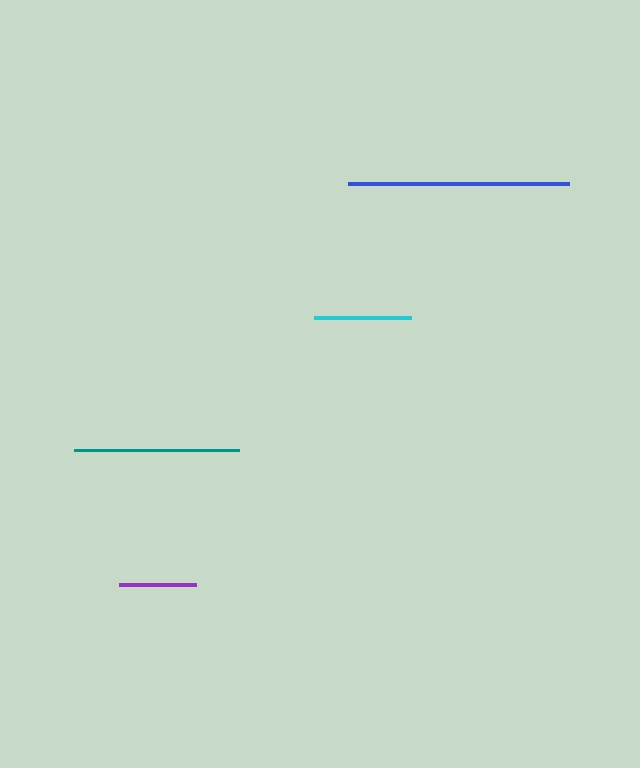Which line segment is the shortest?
The purple line is the shortest at approximately 77 pixels.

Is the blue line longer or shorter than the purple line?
The blue line is longer than the purple line.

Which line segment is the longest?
The blue line is the longest at approximately 221 pixels.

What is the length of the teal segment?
The teal segment is approximately 165 pixels long.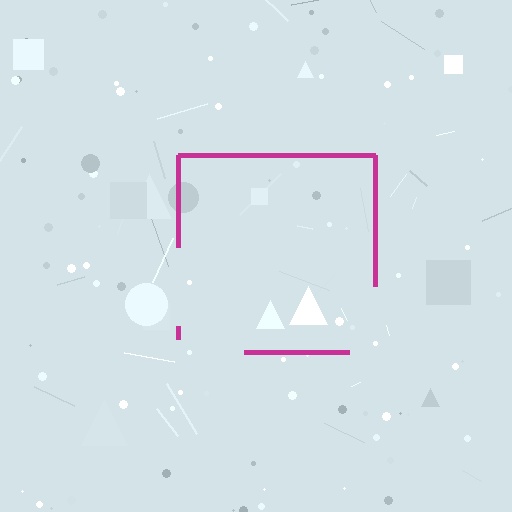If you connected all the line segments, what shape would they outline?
They would outline a square.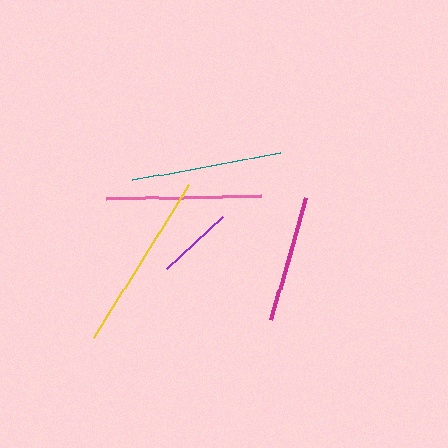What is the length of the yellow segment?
The yellow segment is approximately 180 pixels long.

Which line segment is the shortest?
The purple line is the shortest at approximately 77 pixels.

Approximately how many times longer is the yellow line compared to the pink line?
The yellow line is approximately 1.2 times the length of the pink line.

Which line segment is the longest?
The yellow line is the longest at approximately 180 pixels.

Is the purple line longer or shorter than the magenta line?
The magenta line is longer than the purple line.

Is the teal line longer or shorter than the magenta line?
The teal line is longer than the magenta line.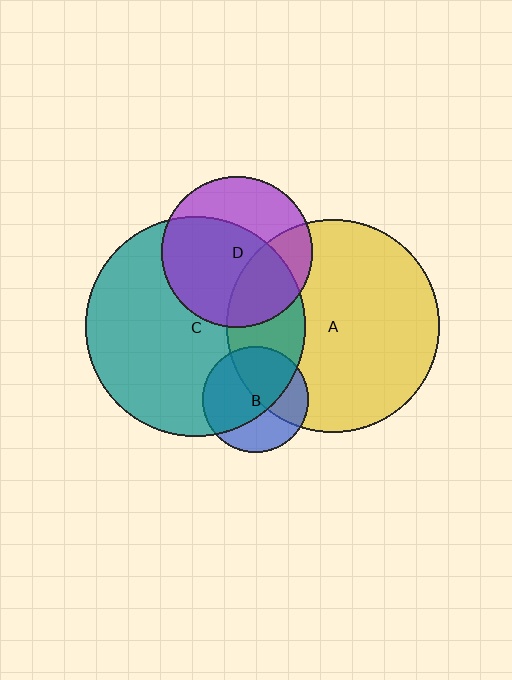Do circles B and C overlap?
Yes.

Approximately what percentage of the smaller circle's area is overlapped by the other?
Approximately 65%.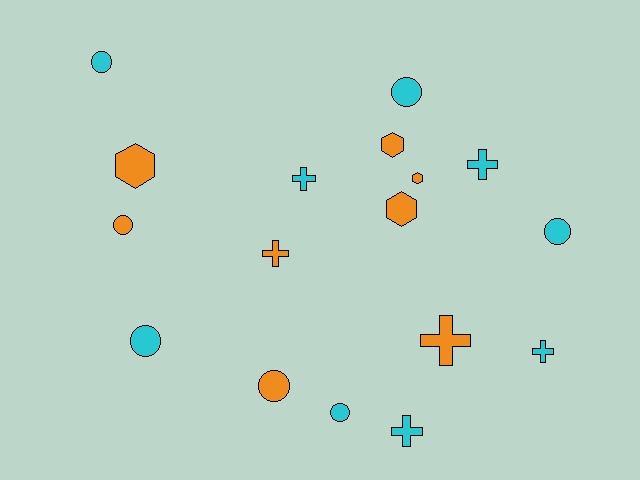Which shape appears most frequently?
Circle, with 7 objects.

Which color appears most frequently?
Cyan, with 9 objects.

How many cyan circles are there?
There are 5 cyan circles.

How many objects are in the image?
There are 17 objects.